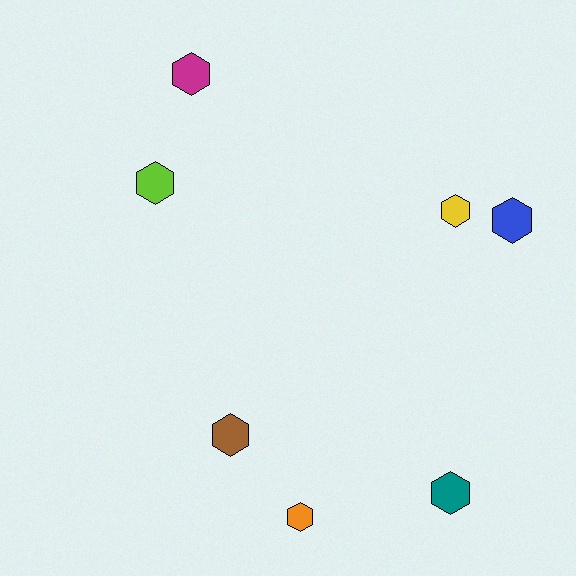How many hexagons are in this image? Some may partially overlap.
There are 7 hexagons.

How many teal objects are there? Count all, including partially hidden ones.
There is 1 teal object.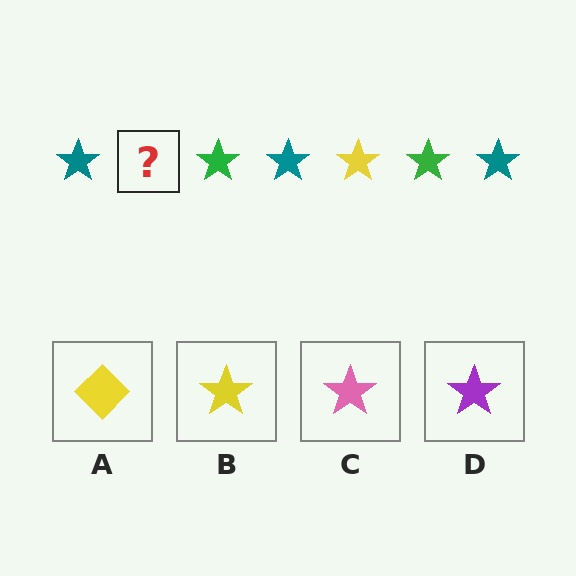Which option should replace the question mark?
Option B.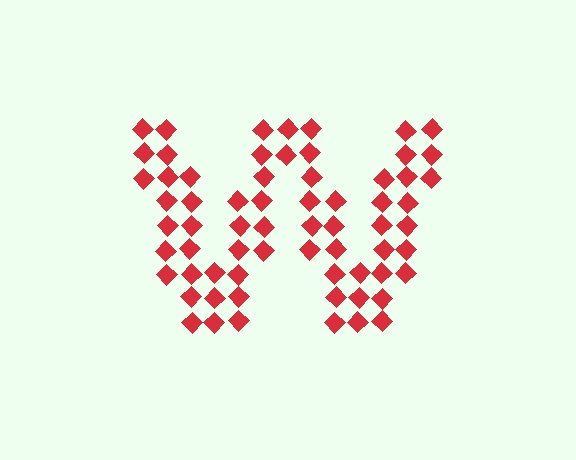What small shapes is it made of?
It is made of small diamonds.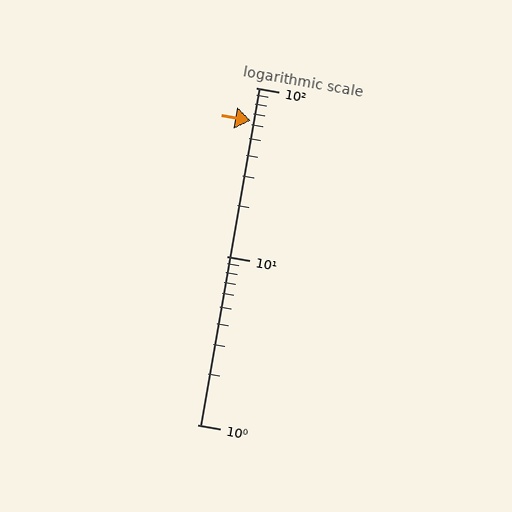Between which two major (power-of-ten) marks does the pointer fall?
The pointer is between 10 and 100.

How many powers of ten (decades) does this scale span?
The scale spans 2 decades, from 1 to 100.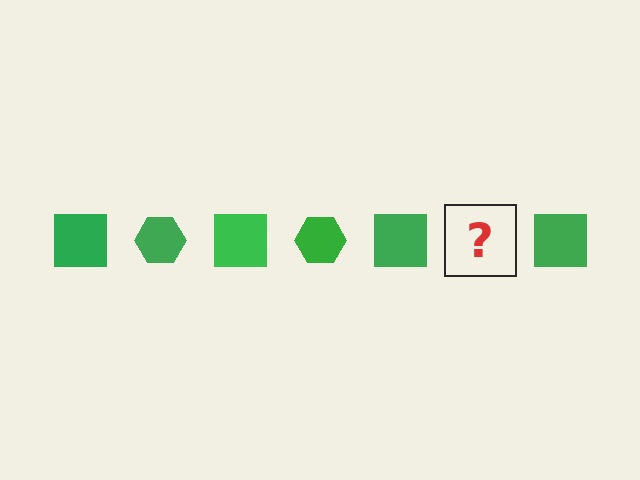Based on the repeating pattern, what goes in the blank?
The blank should be a green hexagon.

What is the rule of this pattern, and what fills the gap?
The rule is that the pattern cycles through square, hexagon shapes in green. The gap should be filled with a green hexagon.